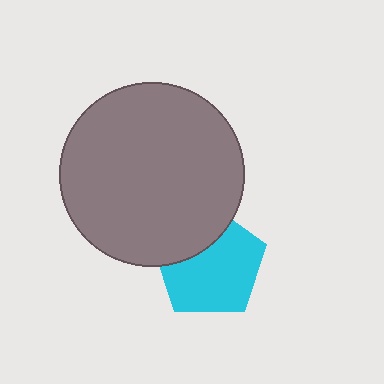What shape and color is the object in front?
The object in front is a gray circle.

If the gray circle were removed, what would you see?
You would see the complete cyan pentagon.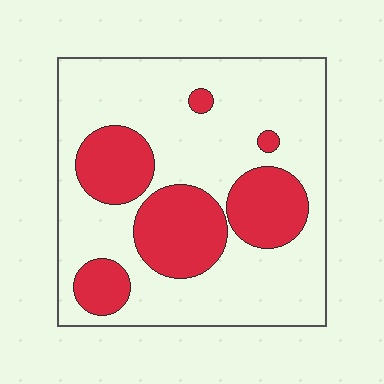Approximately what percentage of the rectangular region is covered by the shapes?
Approximately 30%.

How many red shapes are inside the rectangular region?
6.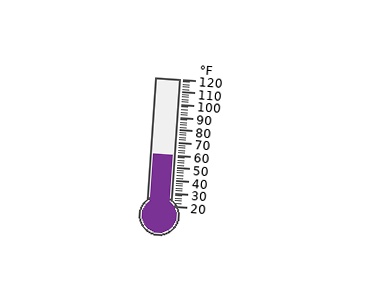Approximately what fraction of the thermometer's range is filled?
The thermometer is filled to approximately 40% of its range.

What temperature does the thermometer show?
The thermometer shows approximately 60°F.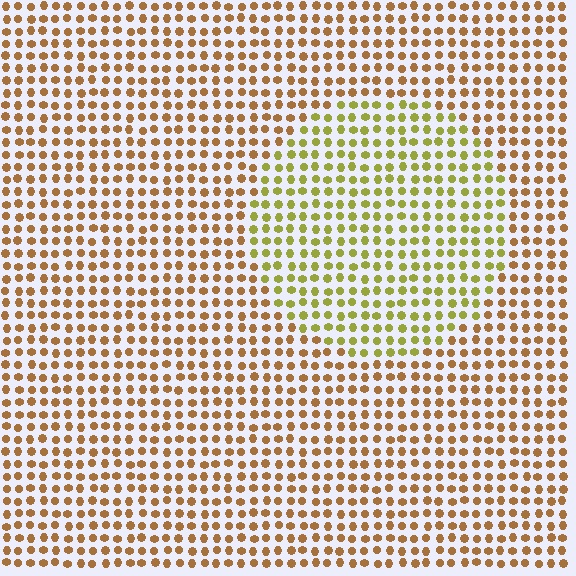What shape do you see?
I see a circle.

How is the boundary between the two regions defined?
The boundary is defined purely by a slight shift in hue (about 38 degrees). Spacing, size, and orientation are identical on both sides.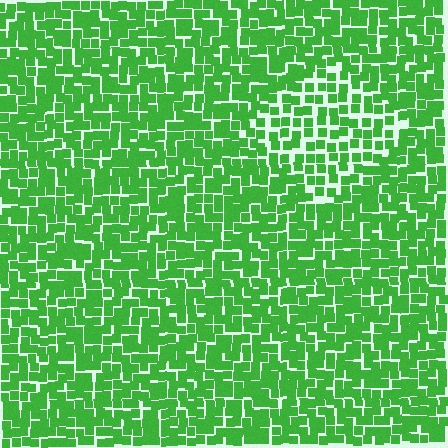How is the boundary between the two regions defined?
The boundary is defined by a change in element density (approximately 1.6x ratio). All elements are the same color, size, and shape.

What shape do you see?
I see a diamond.